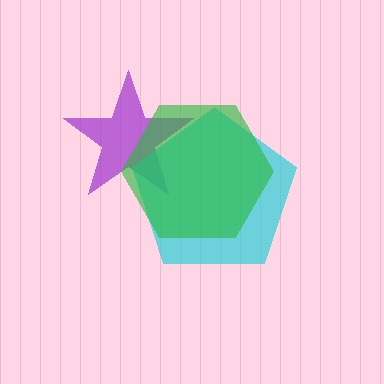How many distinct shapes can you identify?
There are 3 distinct shapes: a purple star, a cyan pentagon, a green hexagon.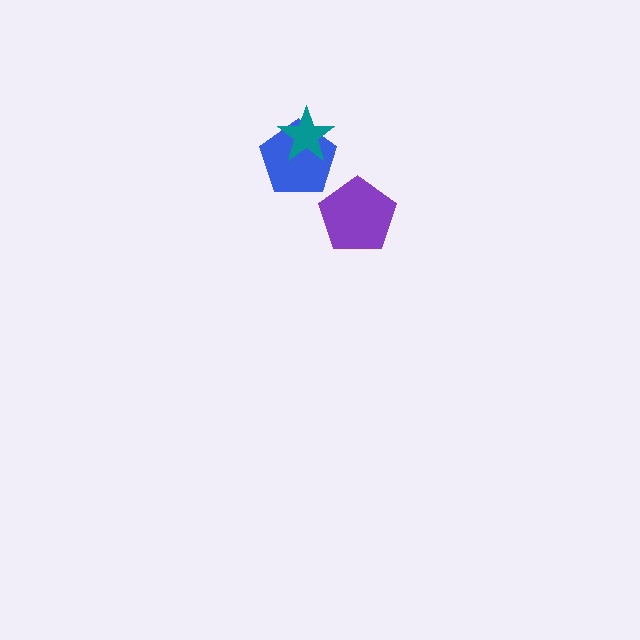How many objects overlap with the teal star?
1 object overlaps with the teal star.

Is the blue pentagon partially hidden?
Yes, it is partially covered by another shape.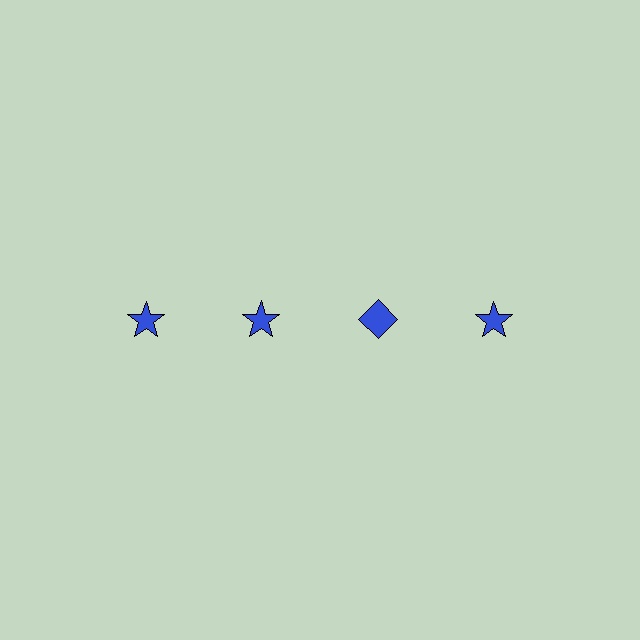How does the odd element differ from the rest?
It has a different shape: diamond instead of star.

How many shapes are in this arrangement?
There are 4 shapes arranged in a grid pattern.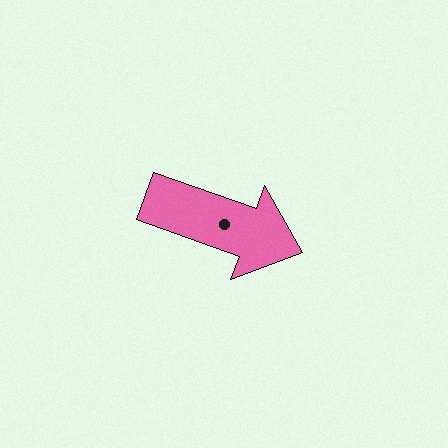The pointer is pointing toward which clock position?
Roughly 4 o'clock.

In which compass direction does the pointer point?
East.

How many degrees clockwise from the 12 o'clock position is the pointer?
Approximately 110 degrees.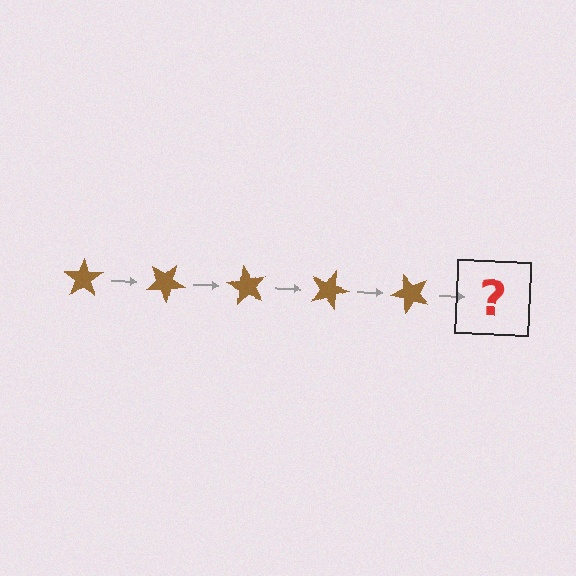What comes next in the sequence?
The next element should be a brown star rotated 150 degrees.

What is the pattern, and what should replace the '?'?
The pattern is that the star rotates 30 degrees each step. The '?' should be a brown star rotated 150 degrees.